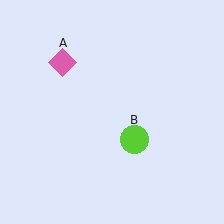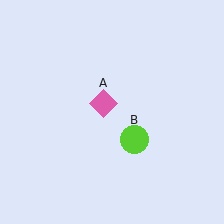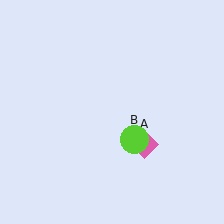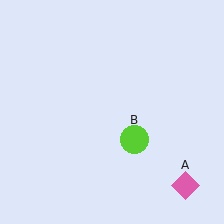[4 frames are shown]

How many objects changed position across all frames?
1 object changed position: pink diamond (object A).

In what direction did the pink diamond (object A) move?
The pink diamond (object A) moved down and to the right.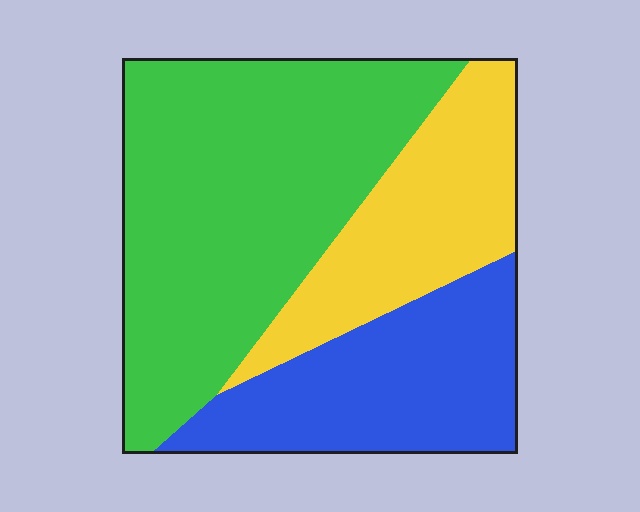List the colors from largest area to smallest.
From largest to smallest: green, blue, yellow.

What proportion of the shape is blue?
Blue takes up between a quarter and a half of the shape.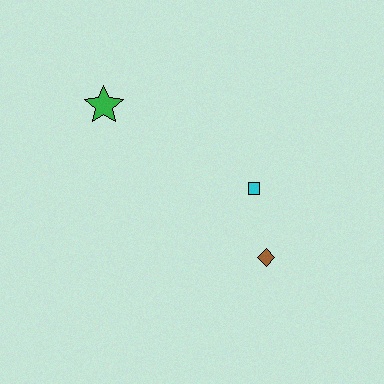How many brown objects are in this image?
There is 1 brown object.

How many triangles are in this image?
There are no triangles.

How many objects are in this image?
There are 3 objects.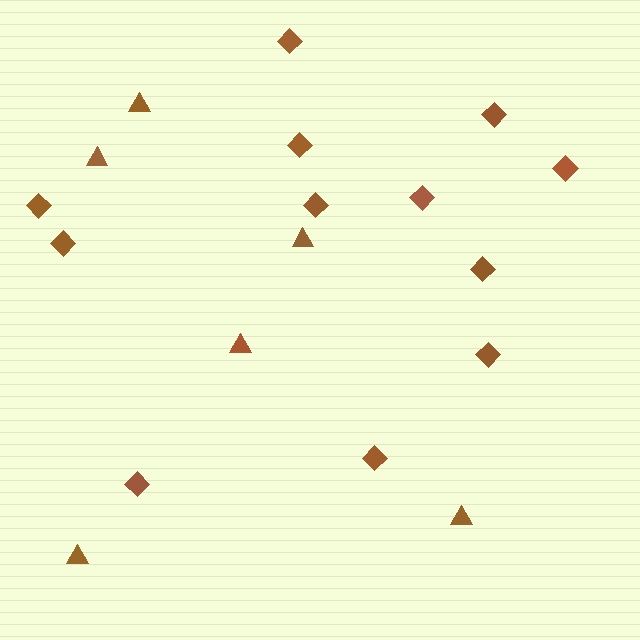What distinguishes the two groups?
There are 2 groups: one group of triangles (6) and one group of diamonds (12).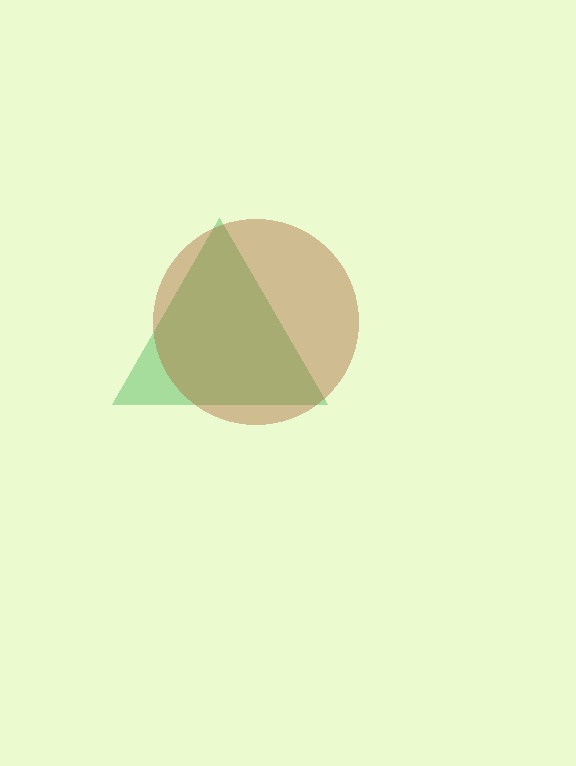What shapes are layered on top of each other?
The layered shapes are: a green triangle, a brown circle.